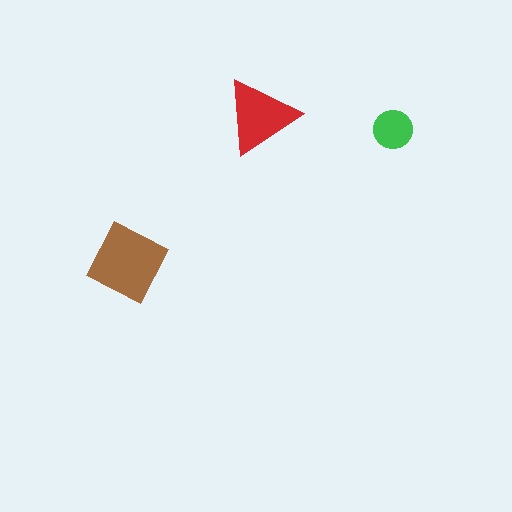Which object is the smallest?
The green circle.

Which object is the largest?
The brown diamond.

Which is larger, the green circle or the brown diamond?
The brown diamond.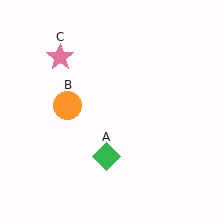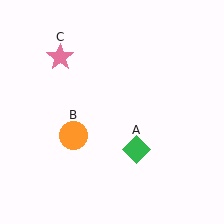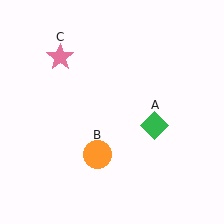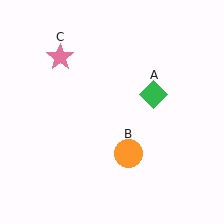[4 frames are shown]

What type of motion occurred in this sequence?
The green diamond (object A), orange circle (object B) rotated counterclockwise around the center of the scene.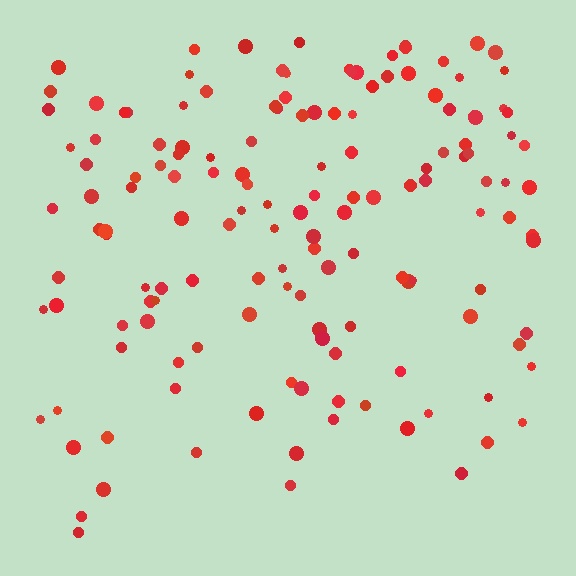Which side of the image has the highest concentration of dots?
The top.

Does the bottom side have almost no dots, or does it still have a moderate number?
Still a moderate number, just noticeably fewer than the top.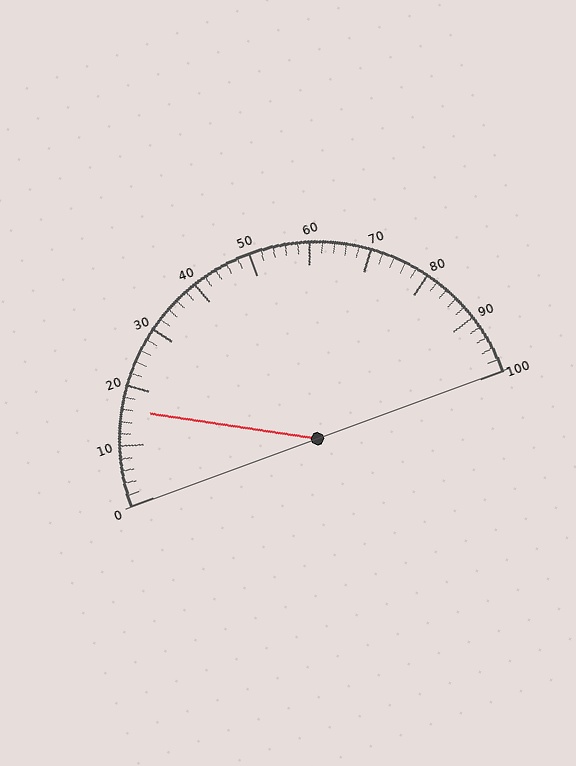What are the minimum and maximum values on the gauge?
The gauge ranges from 0 to 100.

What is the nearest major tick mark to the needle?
The nearest major tick mark is 20.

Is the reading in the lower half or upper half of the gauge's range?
The reading is in the lower half of the range (0 to 100).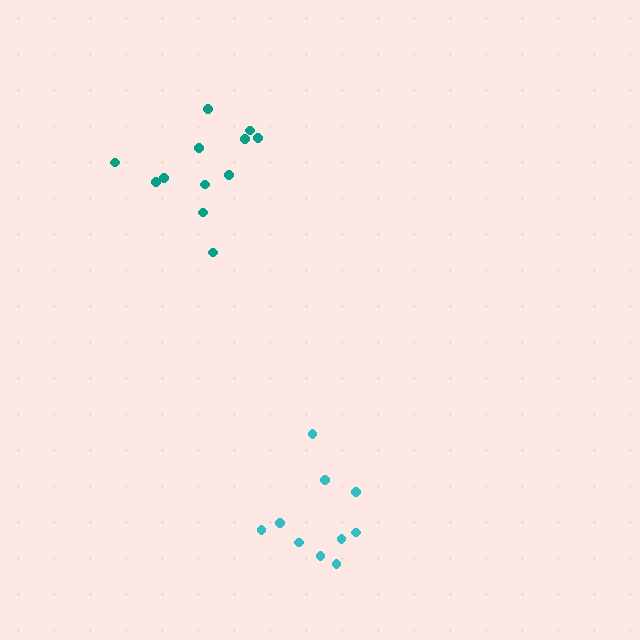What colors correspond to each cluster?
The clusters are colored: teal, cyan.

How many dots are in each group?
Group 1: 12 dots, Group 2: 10 dots (22 total).